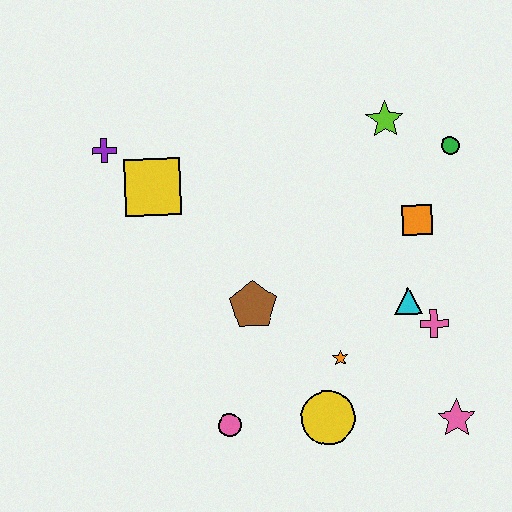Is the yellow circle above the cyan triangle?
No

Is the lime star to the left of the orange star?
No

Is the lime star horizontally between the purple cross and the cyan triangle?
Yes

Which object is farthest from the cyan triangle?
The purple cross is farthest from the cyan triangle.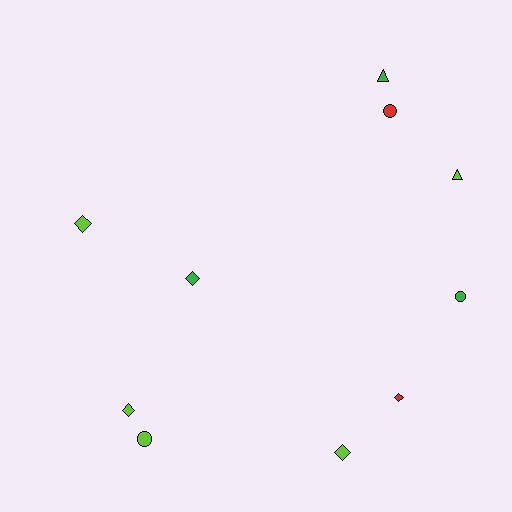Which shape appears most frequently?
Diamond, with 5 objects.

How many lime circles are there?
There is 1 lime circle.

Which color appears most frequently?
Lime, with 5 objects.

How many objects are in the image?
There are 10 objects.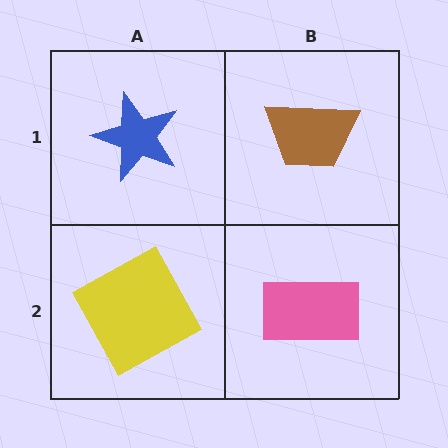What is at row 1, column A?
A blue star.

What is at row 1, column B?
A brown trapezoid.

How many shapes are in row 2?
2 shapes.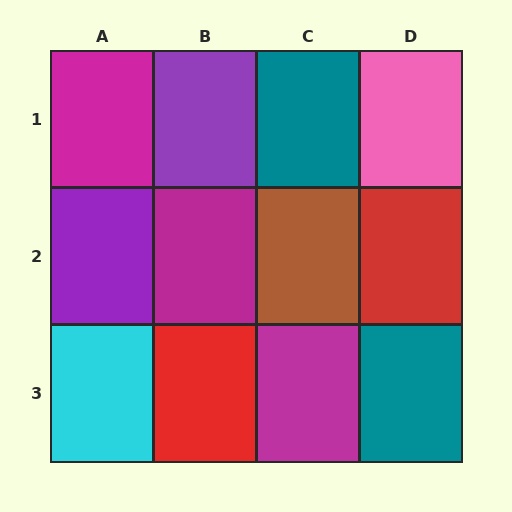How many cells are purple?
2 cells are purple.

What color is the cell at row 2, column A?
Purple.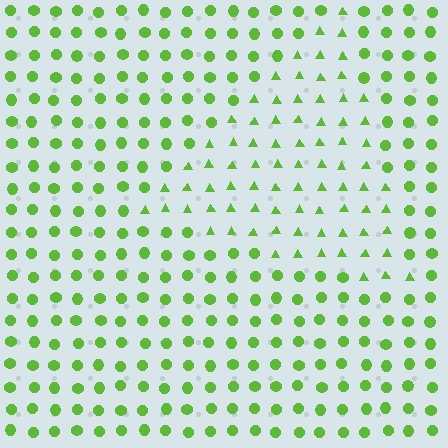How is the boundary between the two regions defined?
The boundary is defined by a change in element shape: triangles inside vs. circles outside. All elements share the same color and spacing.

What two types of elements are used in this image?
The image uses triangles inside the triangle region and circles outside it.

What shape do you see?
I see a triangle.